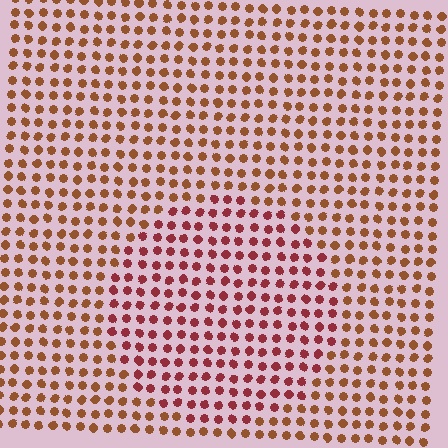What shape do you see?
I see a circle.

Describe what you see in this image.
The image is filled with small brown elements in a uniform arrangement. A circle-shaped region is visible where the elements are tinted to a slightly different hue, forming a subtle color boundary.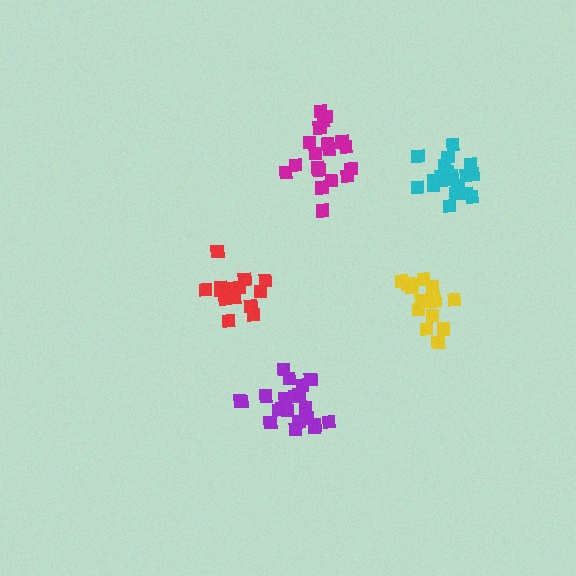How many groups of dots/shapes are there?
There are 5 groups.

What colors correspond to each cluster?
The clusters are colored: purple, magenta, red, yellow, cyan.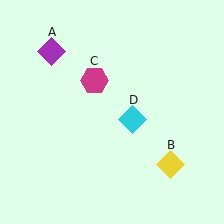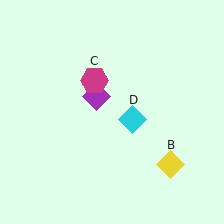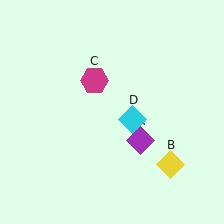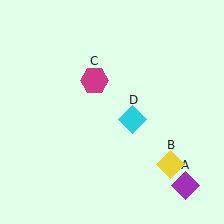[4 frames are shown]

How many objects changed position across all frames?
1 object changed position: purple diamond (object A).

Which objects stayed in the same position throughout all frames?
Yellow diamond (object B) and magenta hexagon (object C) and cyan diamond (object D) remained stationary.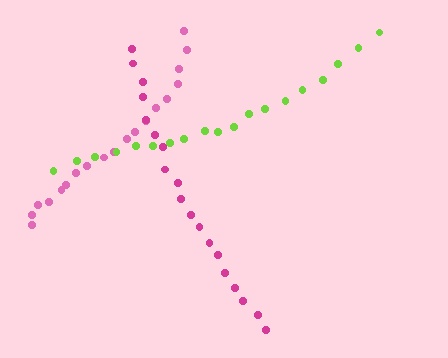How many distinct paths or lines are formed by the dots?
There are 3 distinct paths.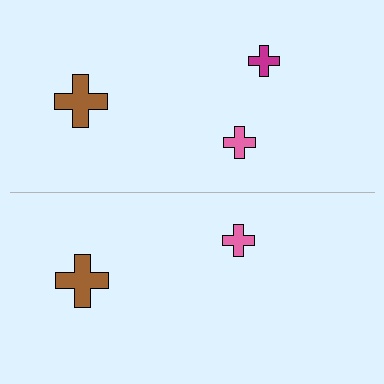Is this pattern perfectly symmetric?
No, the pattern is not perfectly symmetric. A magenta cross is missing from the bottom side.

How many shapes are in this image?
There are 5 shapes in this image.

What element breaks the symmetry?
A magenta cross is missing from the bottom side.